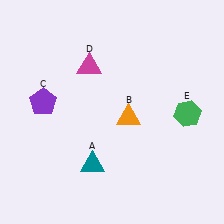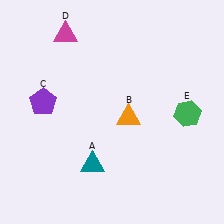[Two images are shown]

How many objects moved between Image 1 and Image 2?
1 object moved between the two images.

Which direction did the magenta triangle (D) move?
The magenta triangle (D) moved up.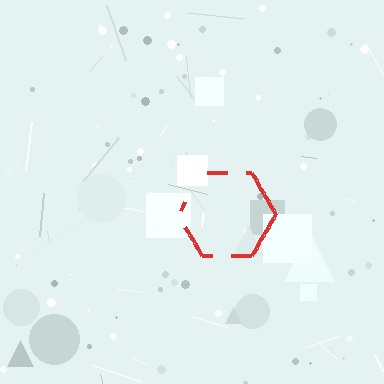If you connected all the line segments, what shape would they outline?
They would outline a hexagon.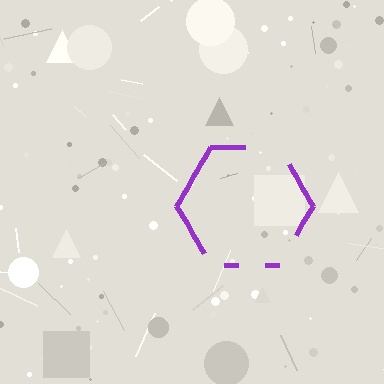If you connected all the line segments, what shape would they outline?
They would outline a hexagon.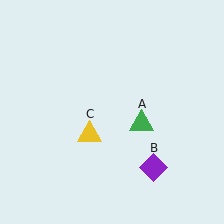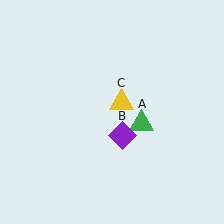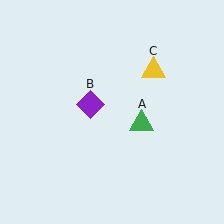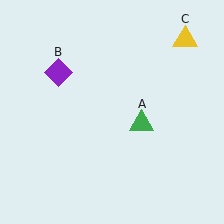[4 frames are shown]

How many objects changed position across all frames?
2 objects changed position: purple diamond (object B), yellow triangle (object C).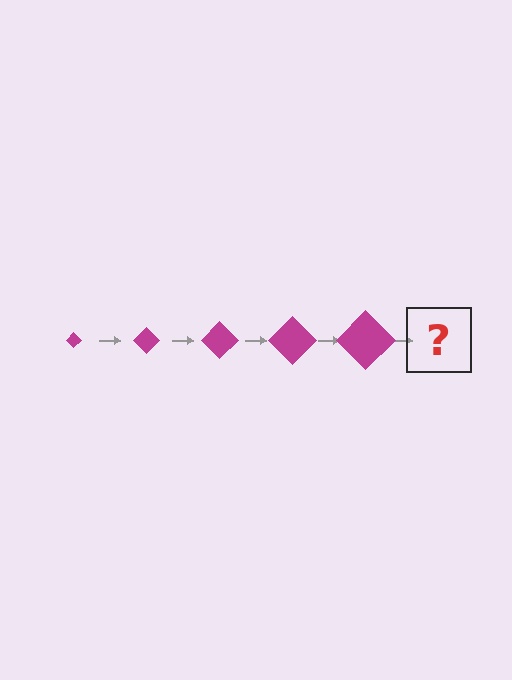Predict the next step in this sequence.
The next step is a magenta diamond, larger than the previous one.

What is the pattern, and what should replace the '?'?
The pattern is that the diamond gets progressively larger each step. The '?' should be a magenta diamond, larger than the previous one.